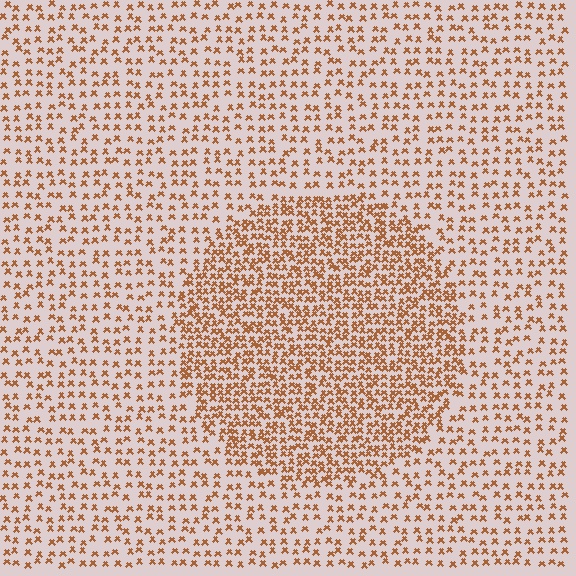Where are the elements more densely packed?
The elements are more densely packed inside the circle boundary.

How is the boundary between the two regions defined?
The boundary is defined by a change in element density (approximately 2.1x ratio). All elements are the same color, size, and shape.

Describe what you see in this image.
The image contains small brown elements arranged at two different densities. A circle-shaped region is visible where the elements are more densely packed than the surrounding area.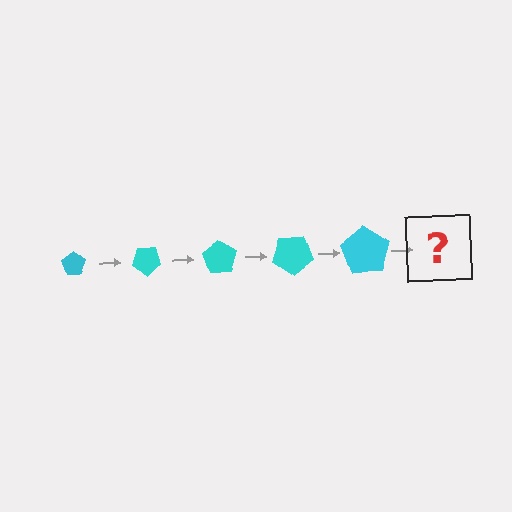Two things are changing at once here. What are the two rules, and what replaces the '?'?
The two rules are that the pentagon grows larger each step and it rotates 35 degrees each step. The '?' should be a pentagon, larger than the previous one and rotated 175 degrees from the start.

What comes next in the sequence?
The next element should be a pentagon, larger than the previous one and rotated 175 degrees from the start.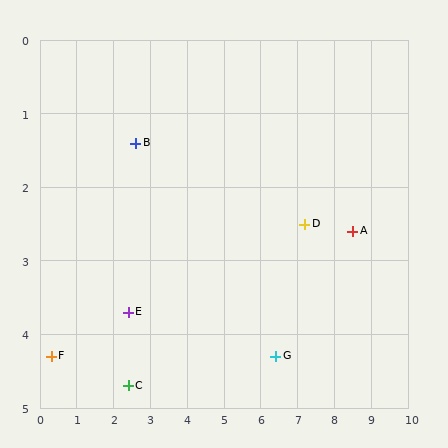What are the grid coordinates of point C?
Point C is at approximately (2.4, 4.7).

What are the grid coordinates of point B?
Point B is at approximately (2.6, 1.4).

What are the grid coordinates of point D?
Point D is at approximately (7.2, 2.5).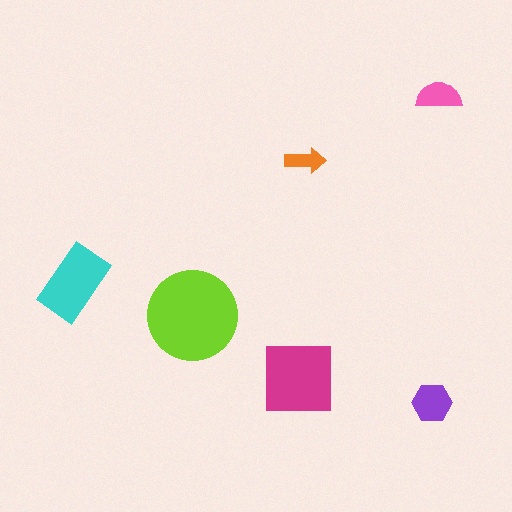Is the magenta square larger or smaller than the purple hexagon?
Larger.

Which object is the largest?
The lime circle.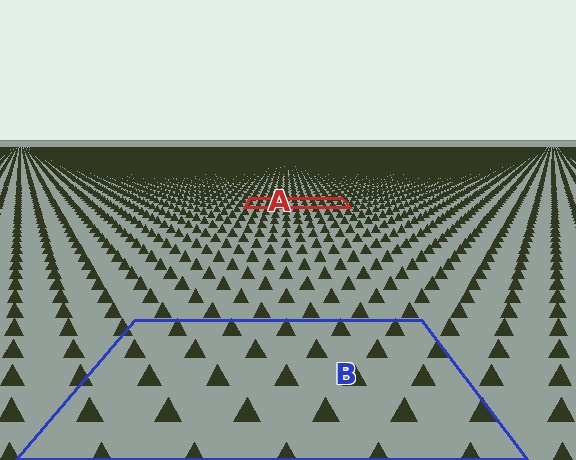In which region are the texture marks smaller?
The texture marks are smaller in region A, because it is farther away.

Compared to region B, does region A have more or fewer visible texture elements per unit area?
Region A has more texture elements per unit area — they are packed more densely because it is farther away.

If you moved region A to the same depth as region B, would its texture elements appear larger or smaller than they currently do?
They would appear larger. At a closer depth, the same texture elements are projected at a bigger on-screen size.